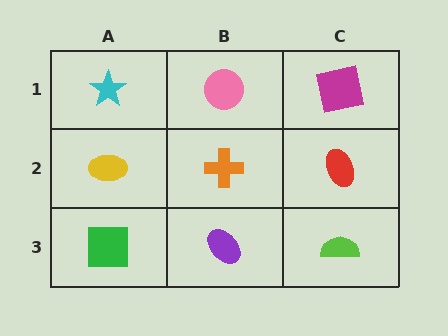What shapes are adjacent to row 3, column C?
A red ellipse (row 2, column C), a purple ellipse (row 3, column B).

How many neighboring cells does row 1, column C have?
2.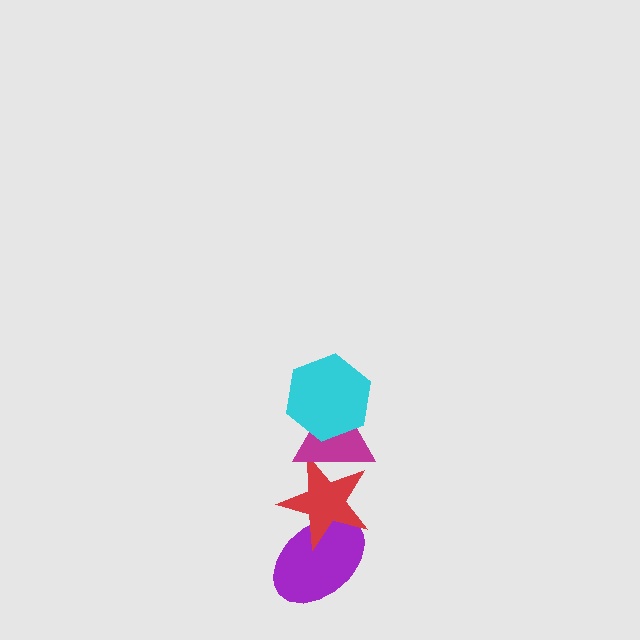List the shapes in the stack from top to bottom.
From top to bottom: the cyan hexagon, the magenta triangle, the red star, the purple ellipse.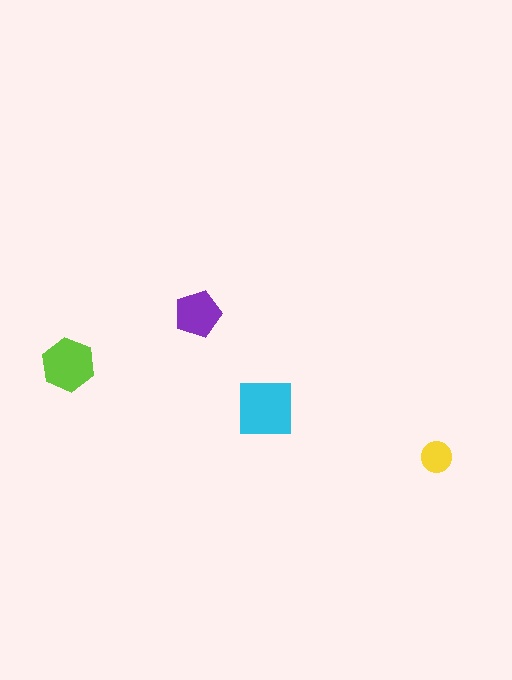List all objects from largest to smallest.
The cyan square, the lime hexagon, the purple pentagon, the yellow circle.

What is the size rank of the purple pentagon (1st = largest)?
3rd.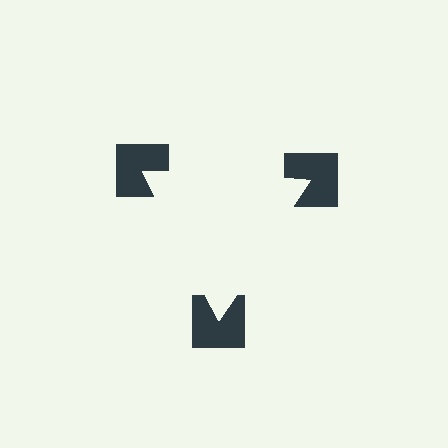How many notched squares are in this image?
There are 3 — one at each vertex of the illusory triangle.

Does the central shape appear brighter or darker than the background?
It typically appears slightly brighter than the background, even though no actual brightness change is drawn.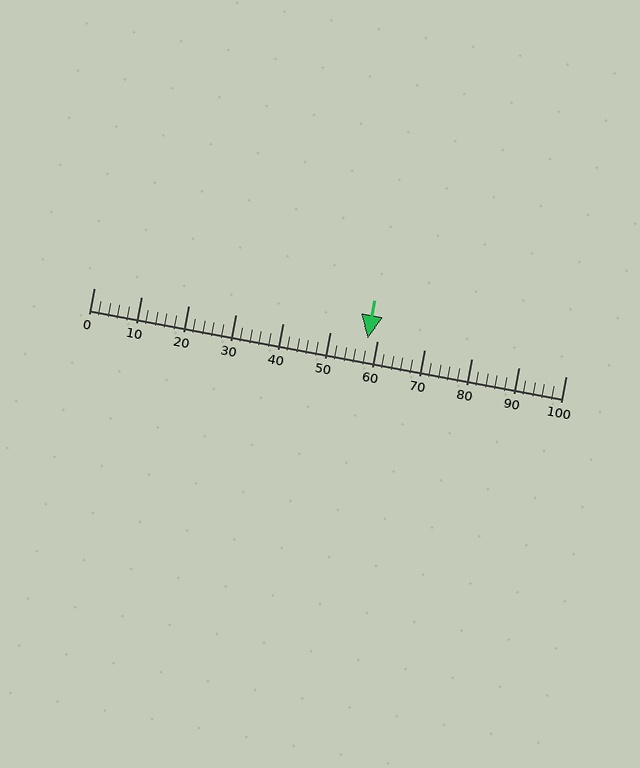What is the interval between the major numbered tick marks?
The major tick marks are spaced 10 units apart.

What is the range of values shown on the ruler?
The ruler shows values from 0 to 100.